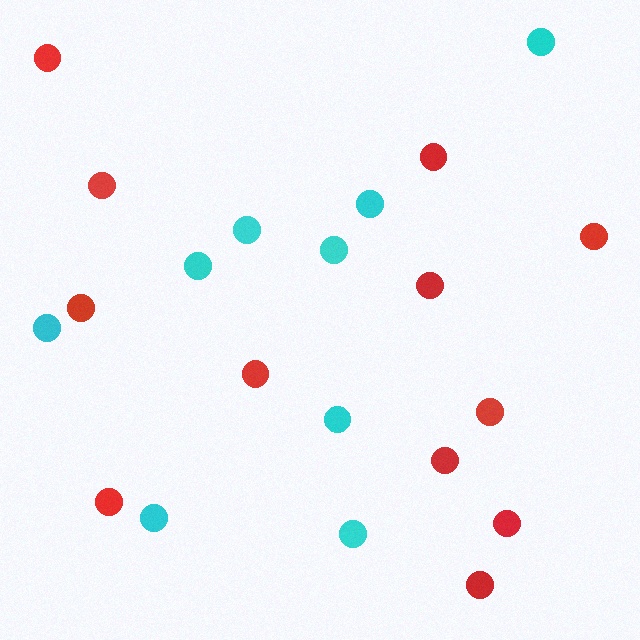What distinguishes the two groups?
There are 2 groups: one group of red circles (12) and one group of cyan circles (9).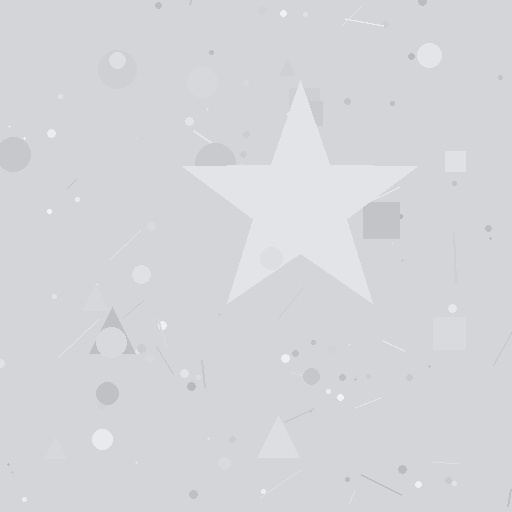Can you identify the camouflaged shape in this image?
The camouflaged shape is a star.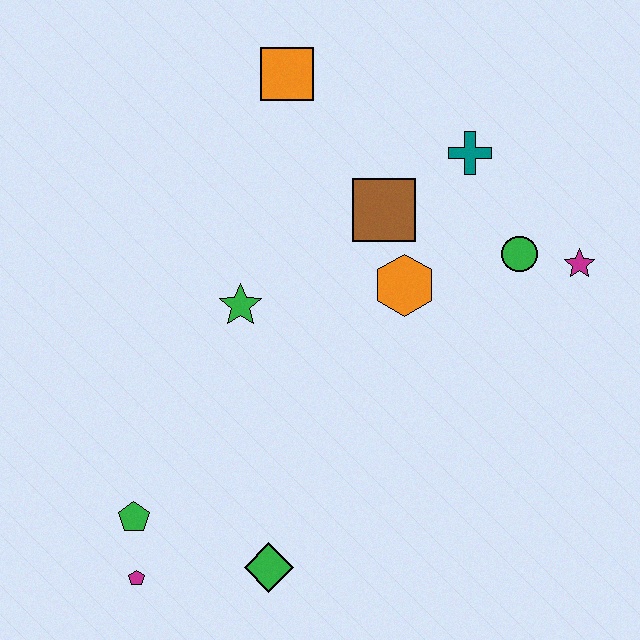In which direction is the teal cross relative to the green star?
The teal cross is to the right of the green star.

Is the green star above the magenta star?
No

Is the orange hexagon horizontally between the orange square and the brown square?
No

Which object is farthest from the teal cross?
The magenta pentagon is farthest from the teal cross.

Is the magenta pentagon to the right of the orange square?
No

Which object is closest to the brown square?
The orange hexagon is closest to the brown square.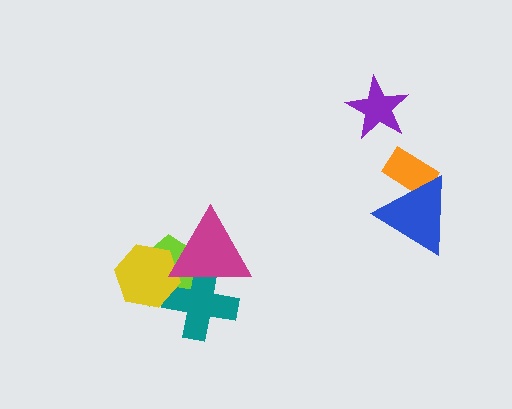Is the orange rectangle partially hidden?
Yes, it is partially covered by another shape.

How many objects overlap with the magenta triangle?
3 objects overlap with the magenta triangle.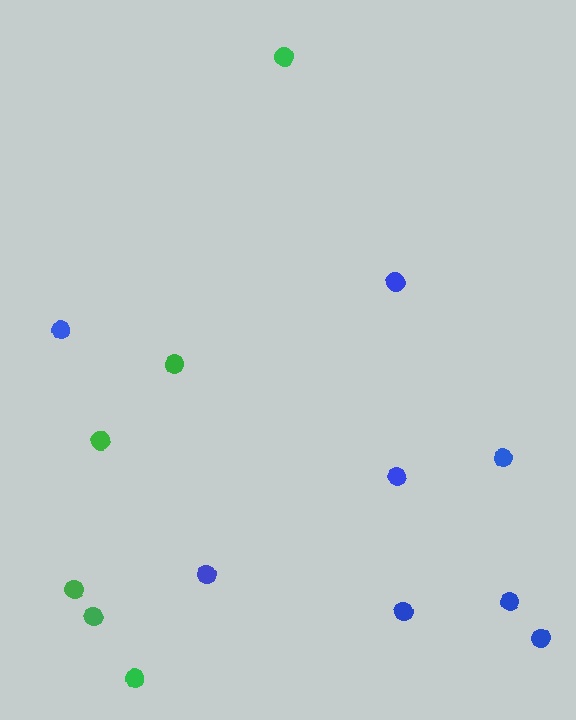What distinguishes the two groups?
There are 2 groups: one group of green circles (6) and one group of blue circles (8).